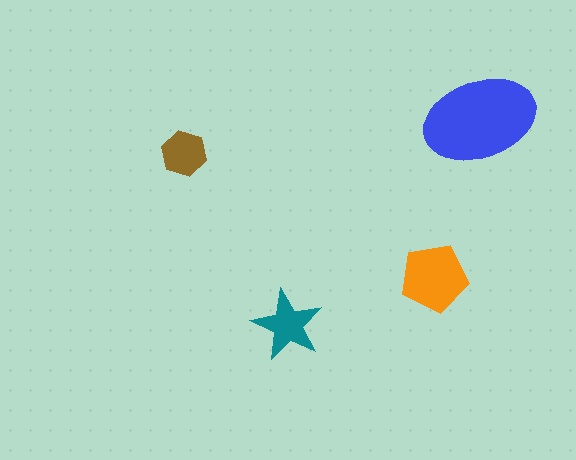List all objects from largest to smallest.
The blue ellipse, the orange pentagon, the teal star, the brown hexagon.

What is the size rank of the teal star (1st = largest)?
3rd.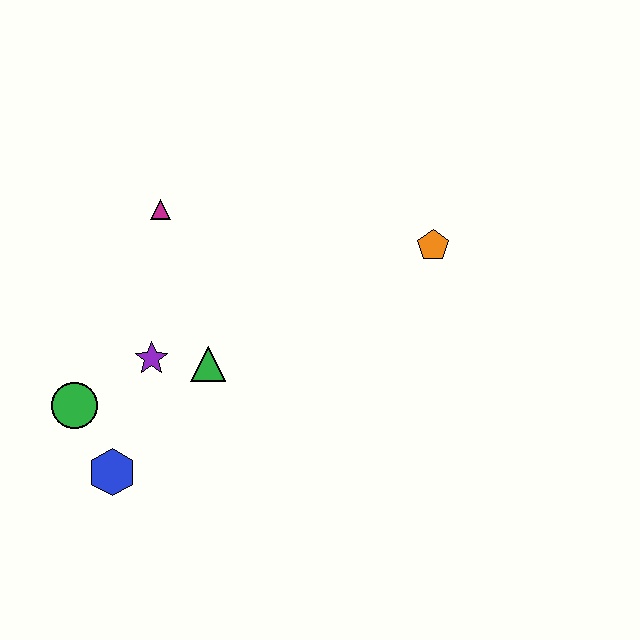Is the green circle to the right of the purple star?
No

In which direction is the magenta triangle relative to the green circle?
The magenta triangle is above the green circle.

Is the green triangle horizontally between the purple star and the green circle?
No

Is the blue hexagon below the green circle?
Yes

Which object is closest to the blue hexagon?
The green circle is closest to the blue hexagon.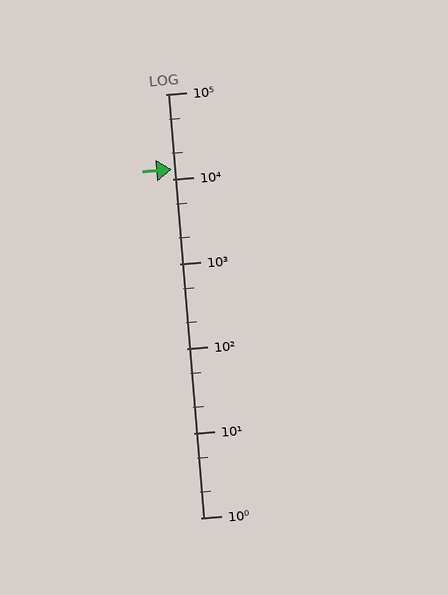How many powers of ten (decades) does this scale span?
The scale spans 5 decades, from 1 to 100000.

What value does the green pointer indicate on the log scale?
The pointer indicates approximately 13000.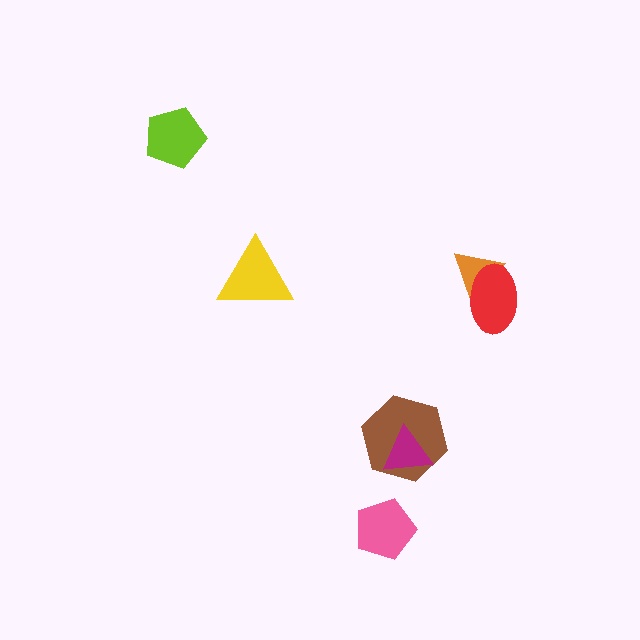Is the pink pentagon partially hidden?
No, no other shape covers it.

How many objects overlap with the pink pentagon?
0 objects overlap with the pink pentagon.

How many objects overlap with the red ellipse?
1 object overlaps with the red ellipse.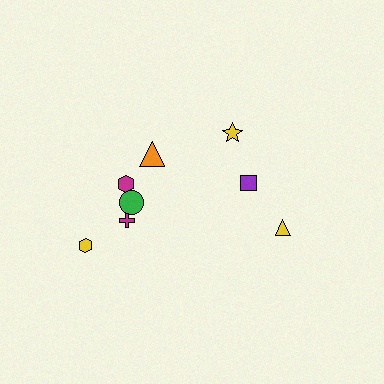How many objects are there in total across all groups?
There are 8 objects.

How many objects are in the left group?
There are 5 objects.